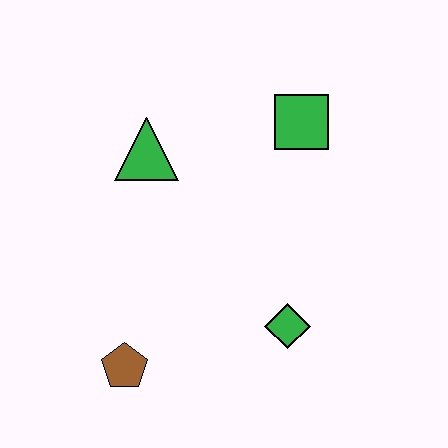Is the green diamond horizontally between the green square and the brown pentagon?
Yes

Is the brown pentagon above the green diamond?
No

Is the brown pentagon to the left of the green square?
Yes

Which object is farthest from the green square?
The brown pentagon is farthest from the green square.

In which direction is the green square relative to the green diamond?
The green square is above the green diamond.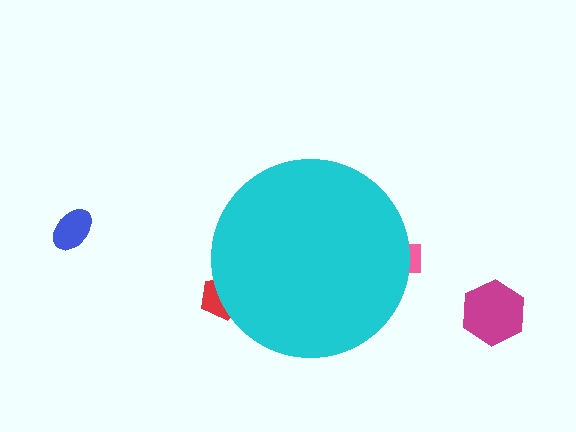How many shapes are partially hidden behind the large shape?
2 shapes are partially hidden.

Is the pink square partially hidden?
Yes, the pink square is partially hidden behind the cyan circle.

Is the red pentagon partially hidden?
Yes, the red pentagon is partially hidden behind the cyan circle.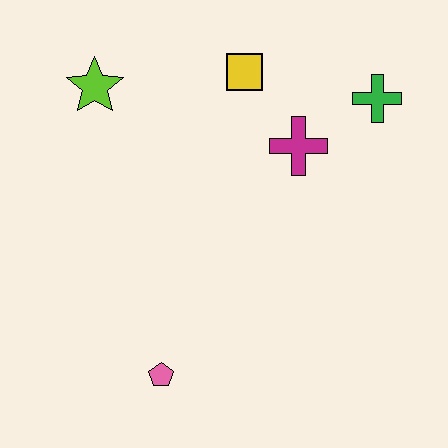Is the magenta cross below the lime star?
Yes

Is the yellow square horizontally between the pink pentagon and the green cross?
Yes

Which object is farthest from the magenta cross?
The pink pentagon is farthest from the magenta cross.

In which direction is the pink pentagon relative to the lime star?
The pink pentagon is below the lime star.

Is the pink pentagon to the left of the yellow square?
Yes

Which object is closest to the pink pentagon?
The magenta cross is closest to the pink pentagon.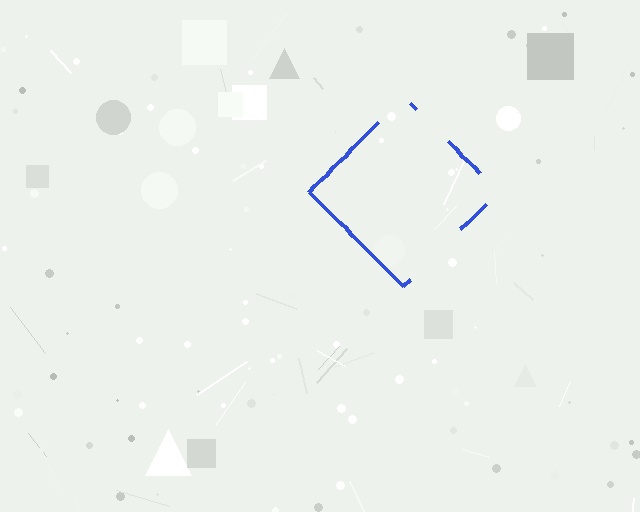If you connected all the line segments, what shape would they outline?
They would outline a diamond.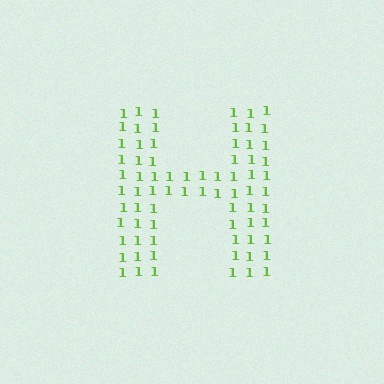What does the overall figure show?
The overall figure shows the letter H.